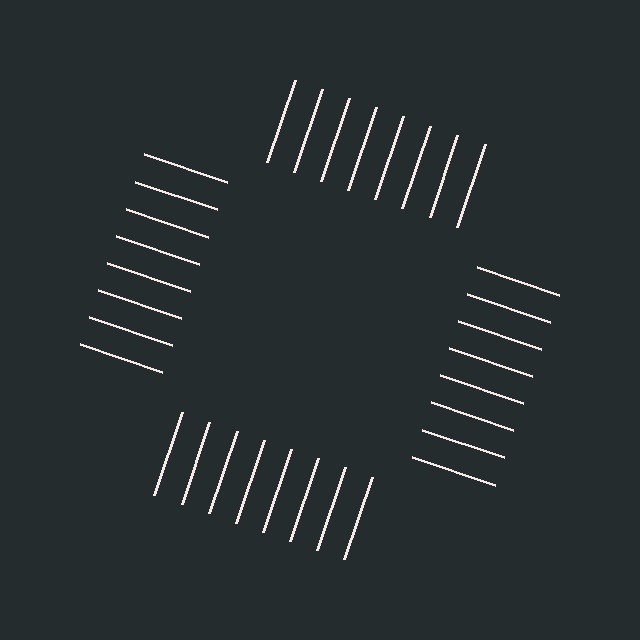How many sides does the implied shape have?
4 sides — the line-ends trace a square.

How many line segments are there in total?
32 — 8 along each of the 4 edges.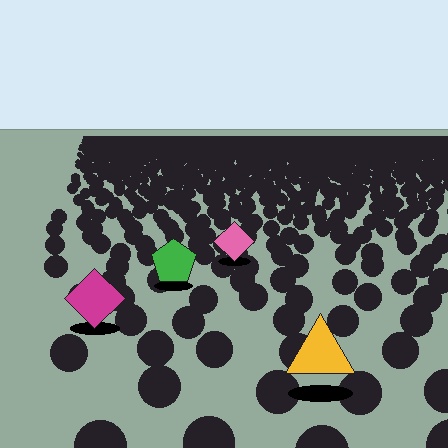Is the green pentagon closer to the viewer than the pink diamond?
Yes. The green pentagon is closer — you can tell from the texture gradient: the ground texture is coarser near it.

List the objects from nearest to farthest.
From nearest to farthest: the yellow triangle, the magenta diamond, the green pentagon, the pink diamond.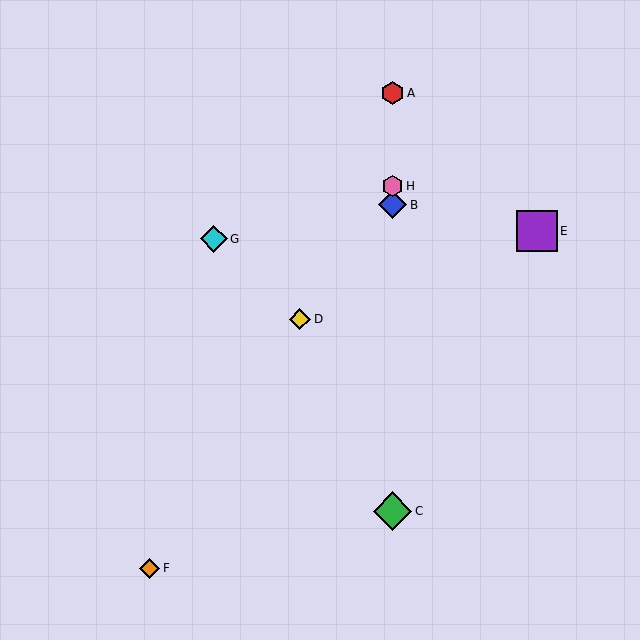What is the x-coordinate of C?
Object C is at x≈393.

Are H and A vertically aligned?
Yes, both are at x≈393.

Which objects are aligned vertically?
Objects A, B, C, H are aligned vertically.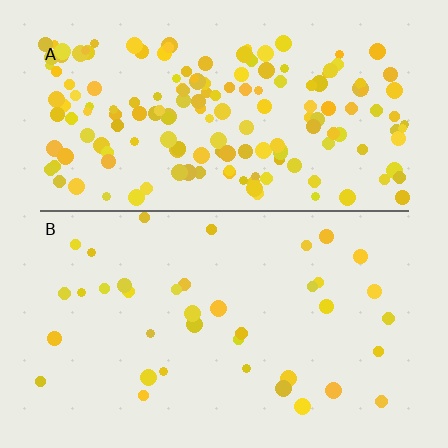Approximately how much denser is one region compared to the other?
Approximately 4.5× — region A over region B.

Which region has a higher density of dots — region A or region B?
A (the top).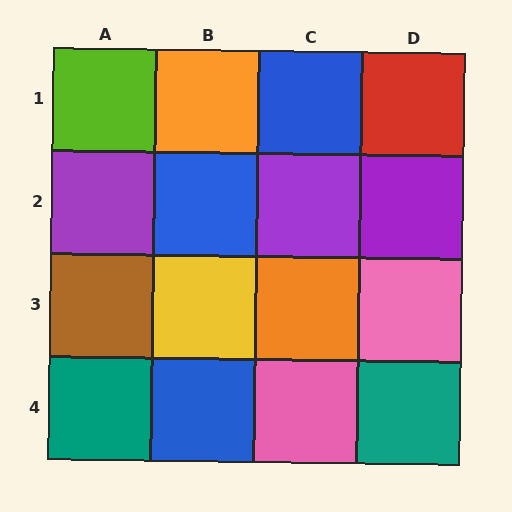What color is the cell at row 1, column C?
Blue.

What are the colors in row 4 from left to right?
Teal, blue, pink, teal.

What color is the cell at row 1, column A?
Lime.